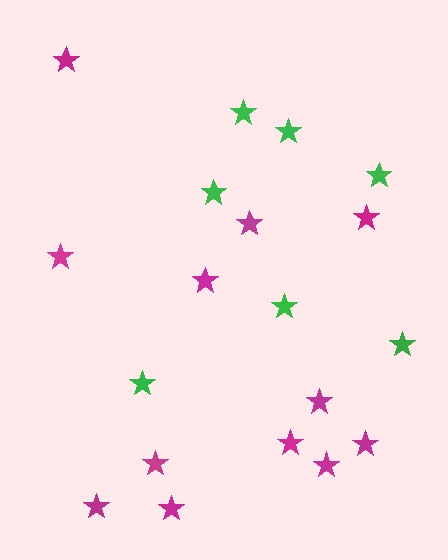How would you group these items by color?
There are 2 groups: one group of green stars (7) and one group of magenta stars (12).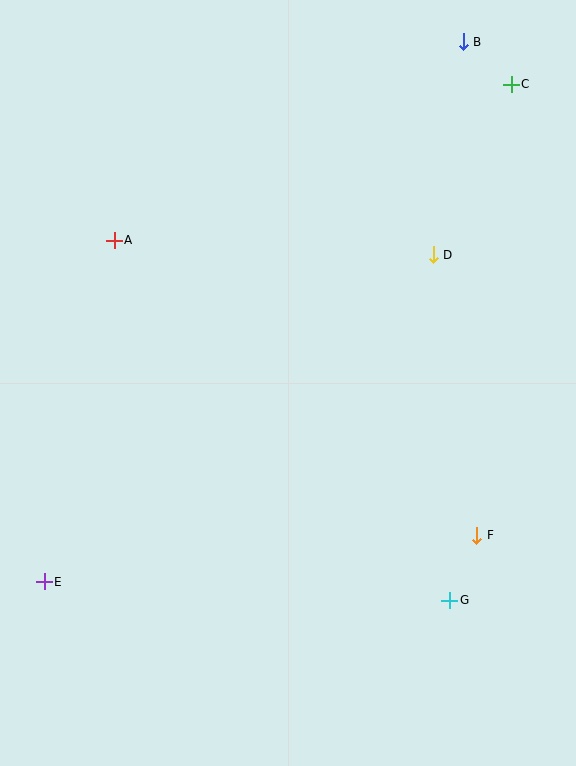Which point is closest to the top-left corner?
Point A is closest to the top-left corner.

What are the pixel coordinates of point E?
Point E is at (44, 582).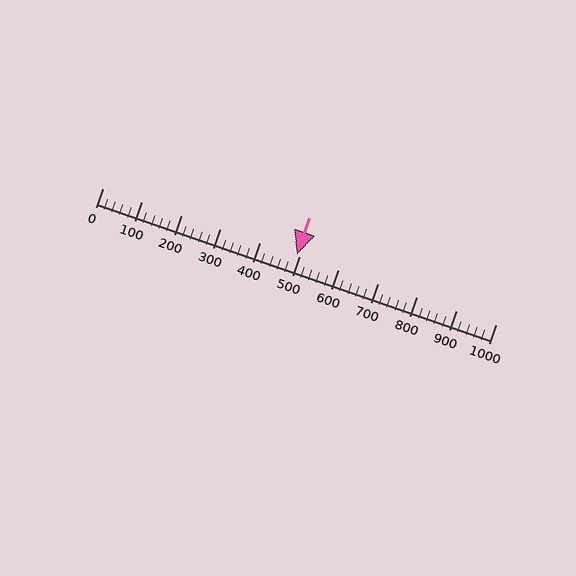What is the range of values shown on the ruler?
The ruler shows values from 0 to 1000.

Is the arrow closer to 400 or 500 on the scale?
The arrow is closer to 500.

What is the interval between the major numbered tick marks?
The major tick marks are spaced 100 units apart.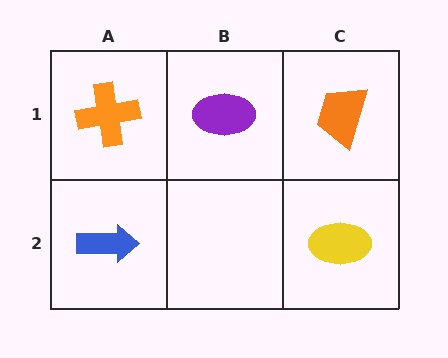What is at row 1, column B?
A purple ellipse.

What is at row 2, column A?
A blue arrow.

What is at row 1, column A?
An orange cross.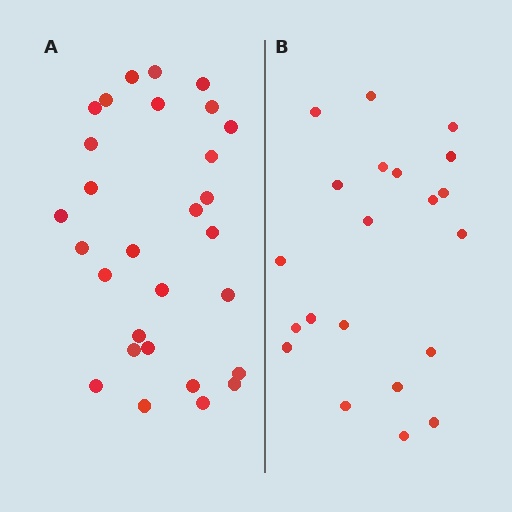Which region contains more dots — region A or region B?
Region A (the left region) has more dots.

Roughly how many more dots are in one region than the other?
Region A has roughly 8 or so more dots than region B.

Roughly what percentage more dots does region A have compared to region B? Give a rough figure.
About 40% more.